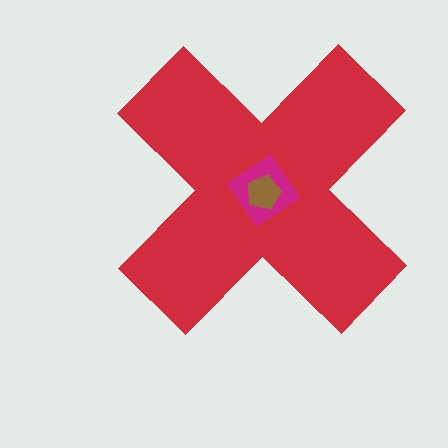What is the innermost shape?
The brown pentagon.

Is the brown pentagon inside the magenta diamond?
Yes.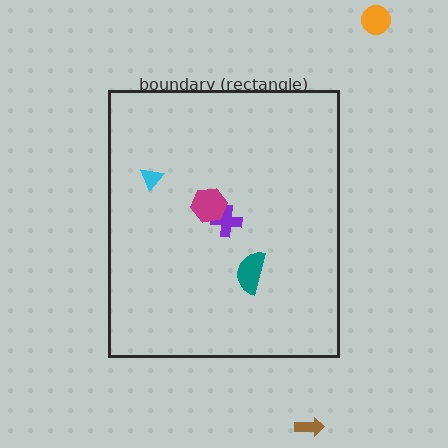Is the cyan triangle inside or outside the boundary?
Inside.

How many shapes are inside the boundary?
4 inside, 2 outside.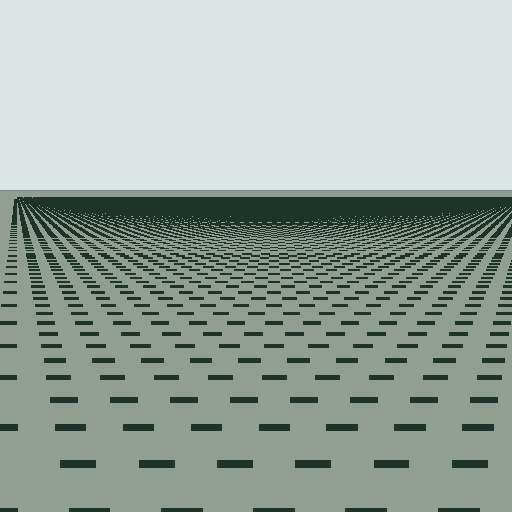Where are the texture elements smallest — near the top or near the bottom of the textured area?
Near the top.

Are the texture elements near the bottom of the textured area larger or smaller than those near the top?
Larger. Near the bottom, elements are closer to the viewer and appear at a bigger on-screen size.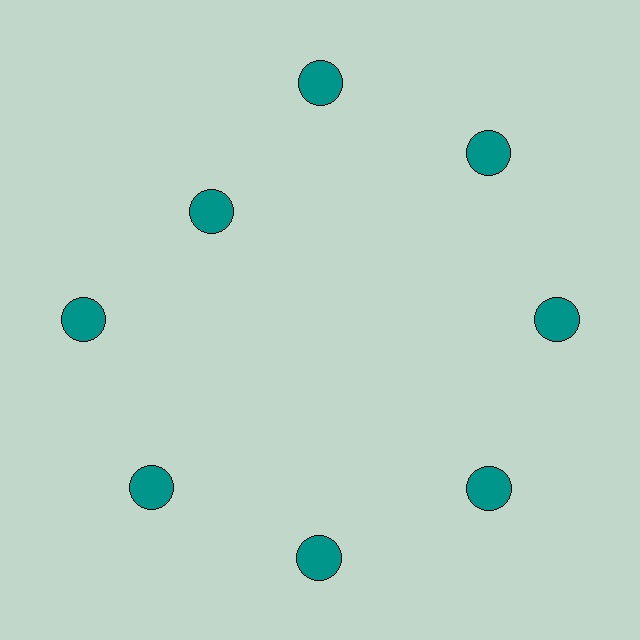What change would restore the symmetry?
The symmetry would be restored by moving it outward, back onto the ring so that all 8 circles sit at equal angles and equal distance from the center.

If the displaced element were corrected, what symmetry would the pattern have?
It would have 8-fold rotational symmetry — the pattern would map onto itself every 45 degrees.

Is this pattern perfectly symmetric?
No. The 8 teal circles are arranged in a ring, but one element near the 10 o'clock position is pulled inward toward the center, breaking the 8-fold rotational symmetry.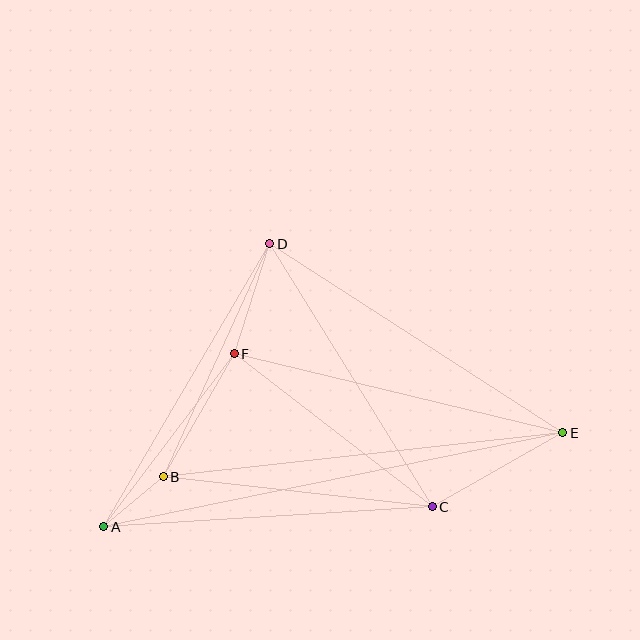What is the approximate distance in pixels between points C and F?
The distance between C and F is approximately 250 pixels.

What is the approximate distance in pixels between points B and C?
The distance between B and C is approximately 271 pixels.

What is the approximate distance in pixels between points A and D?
The distance between A and D is approximately 328 pixels.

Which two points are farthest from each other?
Points A and E are farthest from each other.